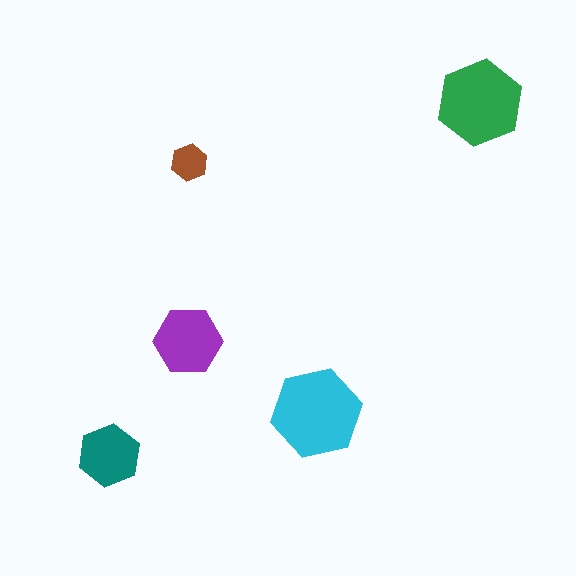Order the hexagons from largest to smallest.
the cyan one, the green one, the purple one, the teal one, the brown one.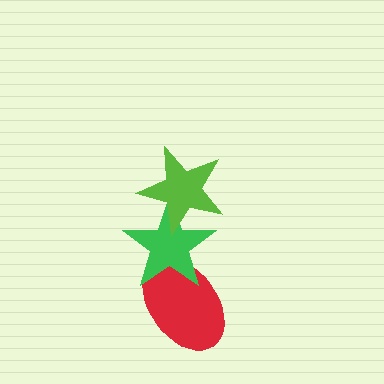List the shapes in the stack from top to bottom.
From top to bottom: the lime star, the green star, the red ellipse.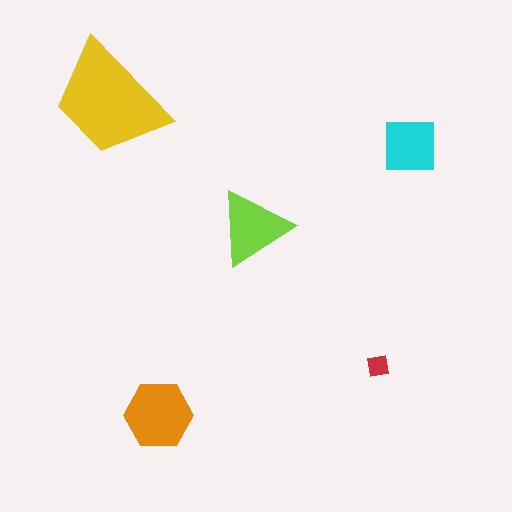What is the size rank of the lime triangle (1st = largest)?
3rd.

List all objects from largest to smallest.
The yellow trapezoid, the orange hexagon, the lime triangle, the cyan square, the red square.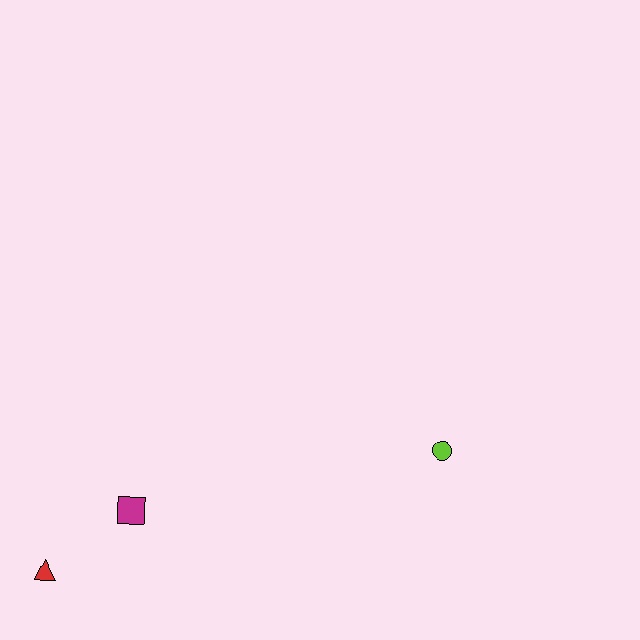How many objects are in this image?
There are 3 objects.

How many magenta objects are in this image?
There is 1 magenta object.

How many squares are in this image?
There is 1 square.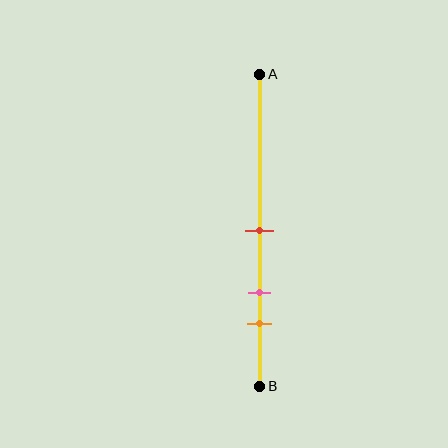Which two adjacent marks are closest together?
The pink and orange marks are the closest adjacent pair.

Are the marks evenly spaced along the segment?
Yes, the marks are approximately evenly spaced.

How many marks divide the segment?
There are 3 marks dividing the segment.